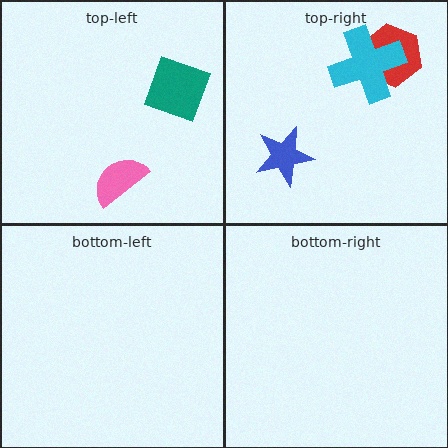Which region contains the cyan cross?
The top-right region.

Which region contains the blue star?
The top-right region.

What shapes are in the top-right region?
The blue star, the red hexagon, the cyan cross.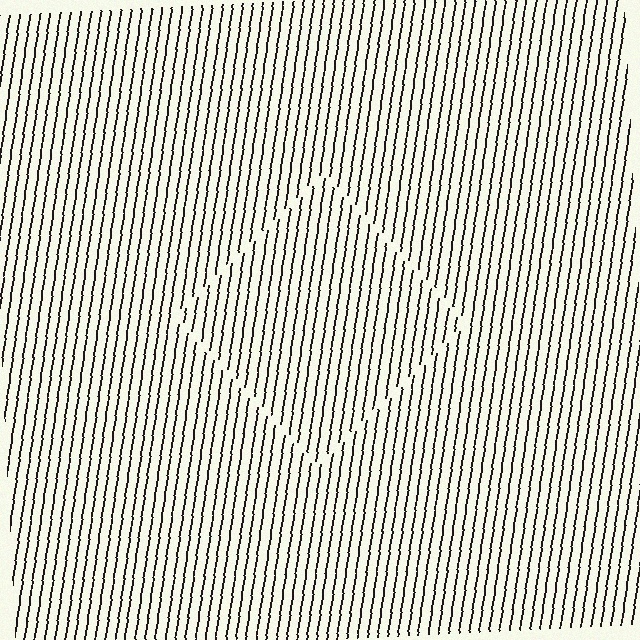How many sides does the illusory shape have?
4 sides — the line-ends trace a square.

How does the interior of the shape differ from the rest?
The interior of the shape contains the same grating, shifted by half a period — the contour is defined by the phase discontinuity where line-ends from the inner and outer gratings abut.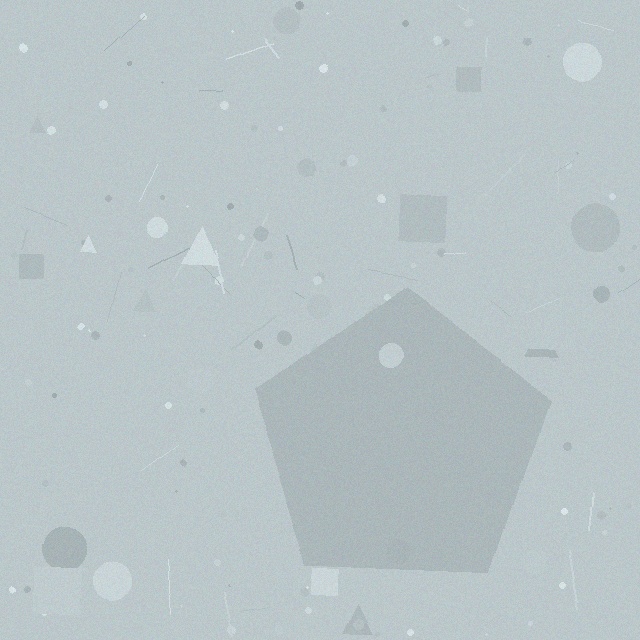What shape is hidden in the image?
A pentagon is hidden in the image.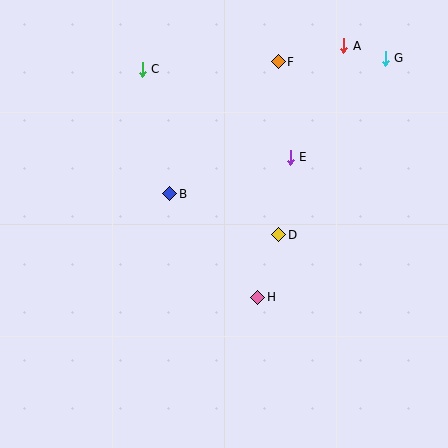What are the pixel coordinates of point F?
Point F is at (278, 62).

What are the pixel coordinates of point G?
Point G is at (385, 58).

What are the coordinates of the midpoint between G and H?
The midpoint between G and H is at (321, 178).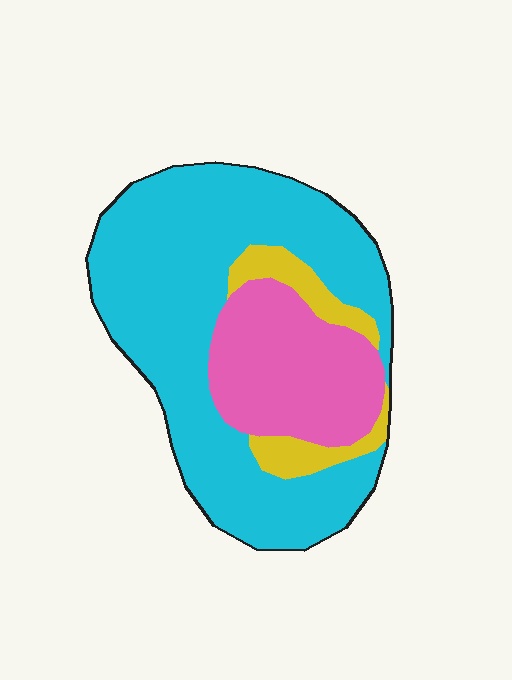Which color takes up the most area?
Cyan, at roughly 65%.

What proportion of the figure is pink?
Pink covers around 25% of the figure.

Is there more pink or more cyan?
Cyan.